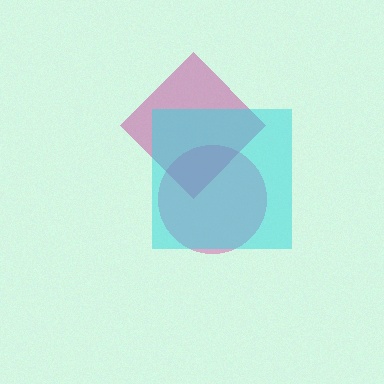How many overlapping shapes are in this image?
There are 3 overlapping shapes in the image.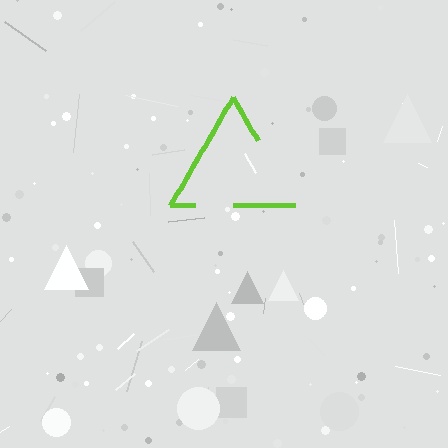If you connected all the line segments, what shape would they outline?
They would outline a triangle.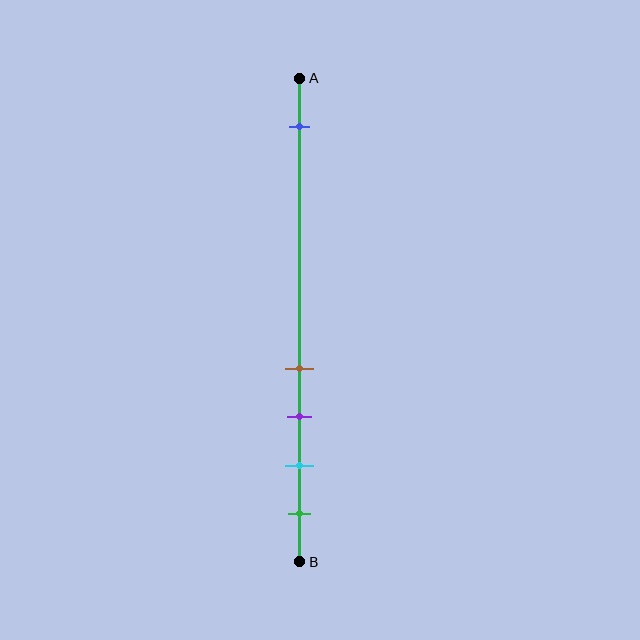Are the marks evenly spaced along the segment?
No, the marks are not evenly spaced.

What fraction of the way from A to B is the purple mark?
The purple mark is approximately 70% (0.7) of the way from A to B.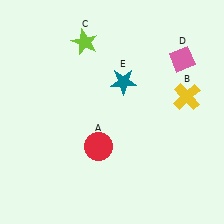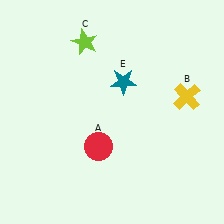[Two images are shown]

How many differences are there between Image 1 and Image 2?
There is 1 difference between the two images.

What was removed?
The pink diamond (D) was removed in Image 2.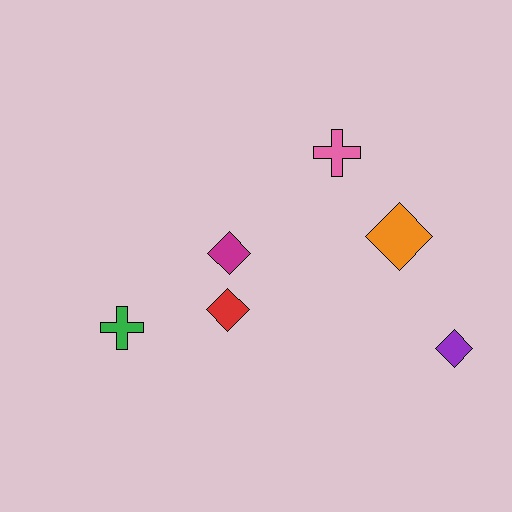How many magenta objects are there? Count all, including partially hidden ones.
There is 1 magenta object.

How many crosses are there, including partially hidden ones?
There are 2 crosses.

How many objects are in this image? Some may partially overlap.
There are 6 objects.